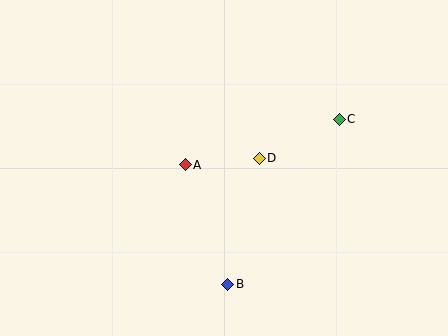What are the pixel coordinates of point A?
Point A is at (185, 165).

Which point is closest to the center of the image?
Point D at (259, 158) is closest to the center.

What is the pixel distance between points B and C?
The distance between B and C is 199 pixels.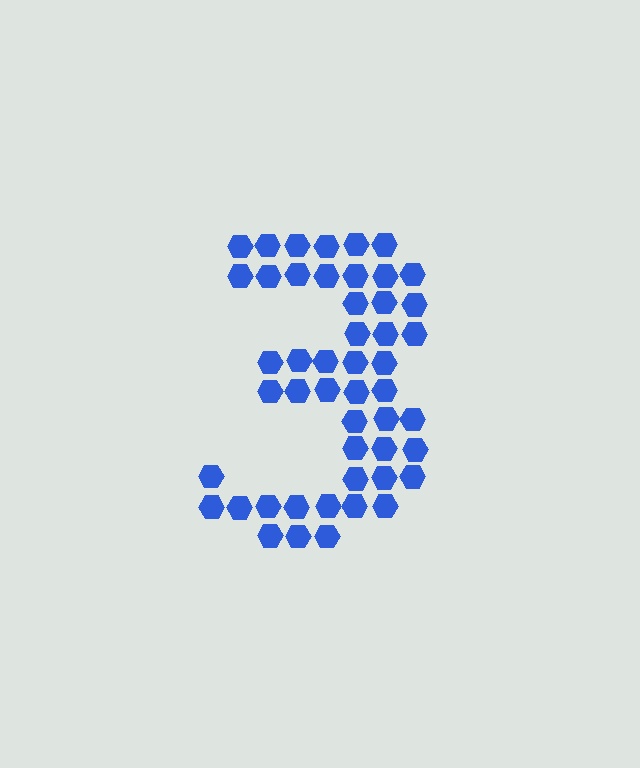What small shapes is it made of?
It is made of small hexagons.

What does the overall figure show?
The overall figure shows the digit 3.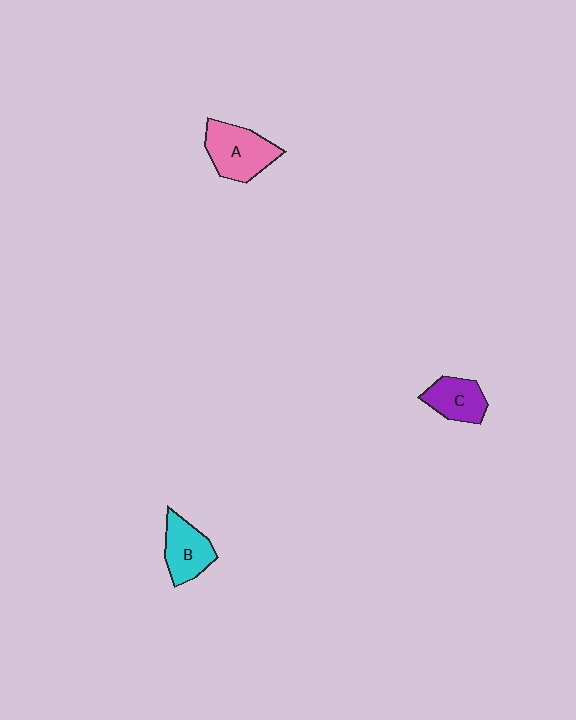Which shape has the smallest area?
Shape C (purple).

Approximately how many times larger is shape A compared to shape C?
Approximately 1.4 times.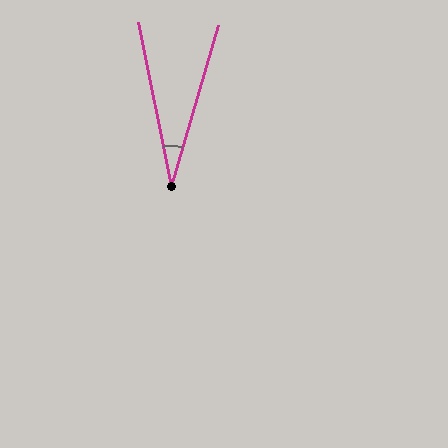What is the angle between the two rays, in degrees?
Approximately 27 degrees.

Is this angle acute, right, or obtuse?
It is acute.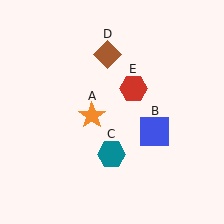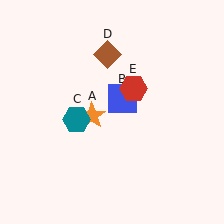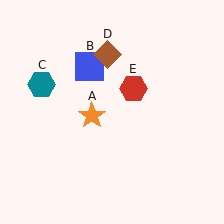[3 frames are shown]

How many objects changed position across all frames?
2 objects changed position: blue square (object B), teal hexagon (object C).